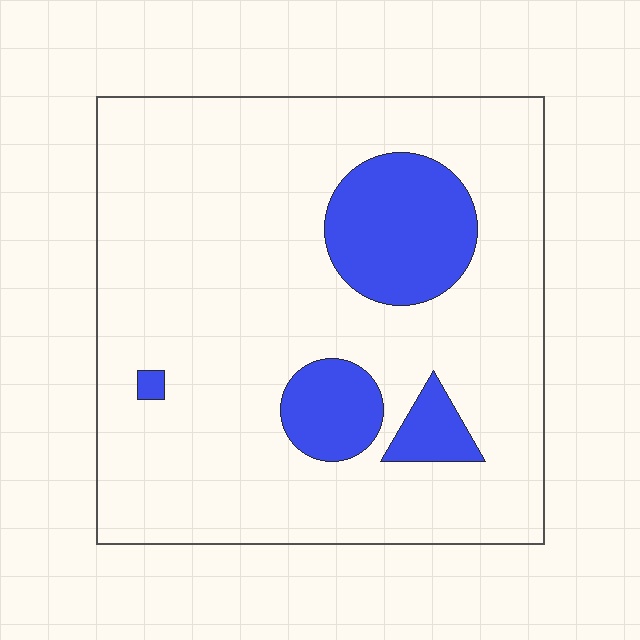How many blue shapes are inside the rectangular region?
4.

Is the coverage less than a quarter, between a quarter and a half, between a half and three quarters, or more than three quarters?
Less than a quarter.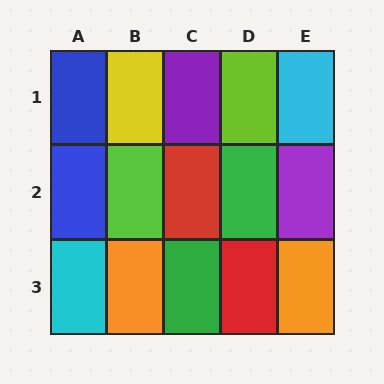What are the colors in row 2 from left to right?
Blue, lime, red, green, purple.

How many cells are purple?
2 cells are purple.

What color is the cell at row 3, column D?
Red.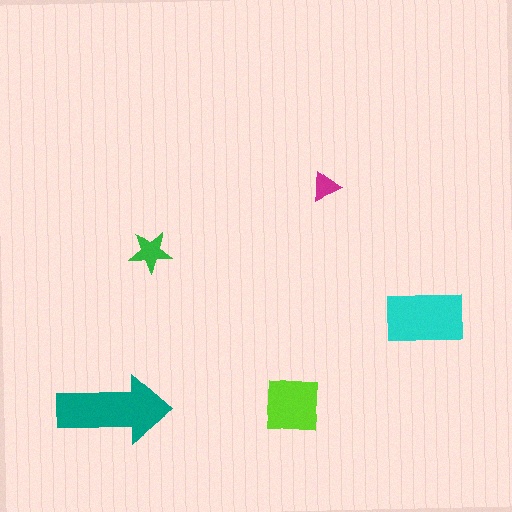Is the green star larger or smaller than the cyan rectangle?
Smaller.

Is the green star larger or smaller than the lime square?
Smaller.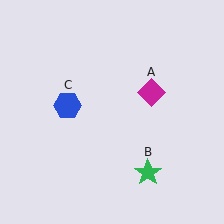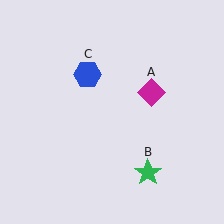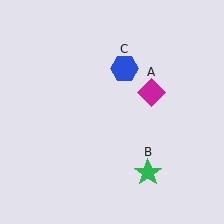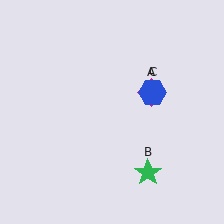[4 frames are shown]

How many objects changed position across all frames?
1 object changed position: blue hexagon (object C).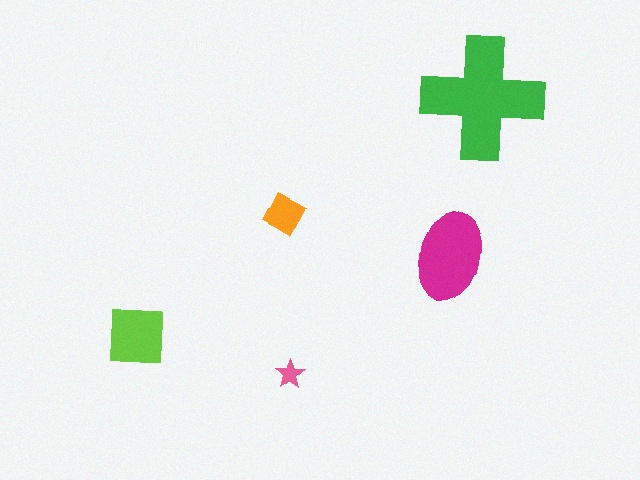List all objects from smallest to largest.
The pink star, the orange diamond, the lime square, the magenta ellipse, the green cross.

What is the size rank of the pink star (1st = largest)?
5th.